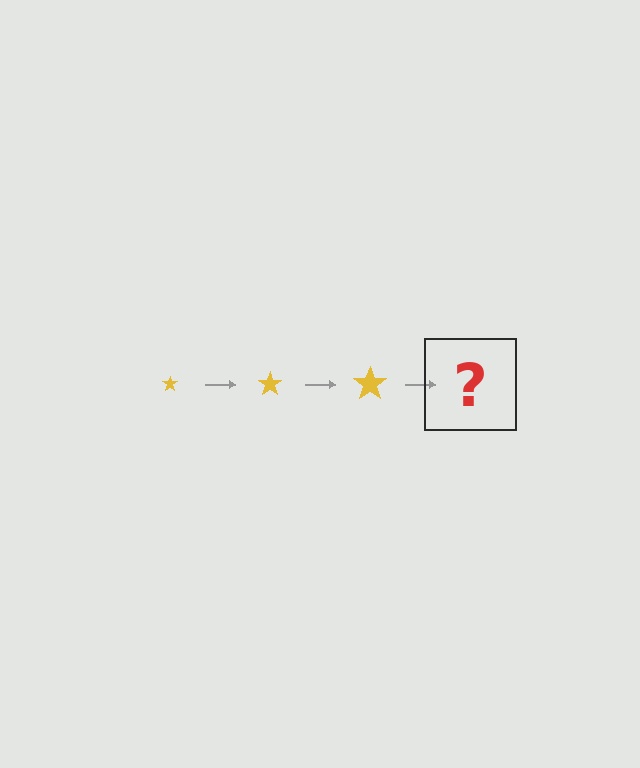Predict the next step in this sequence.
The next step is a yellow star, larger than the previous one.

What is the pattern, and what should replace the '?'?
The pattern is that the star gets progressively larger each step. The '?' should be a yellow star, larger than the previous one.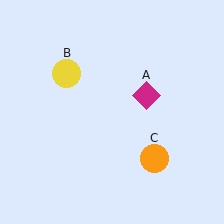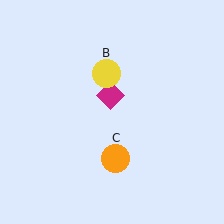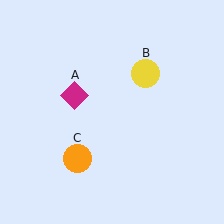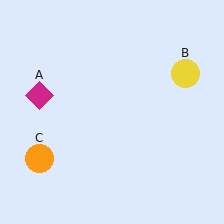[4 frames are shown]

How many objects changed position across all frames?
3 objects changed position: magenta diamond (object A), yellow circle (object B), orange circle (object C).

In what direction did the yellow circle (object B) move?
The yellow circle (object B) moved right.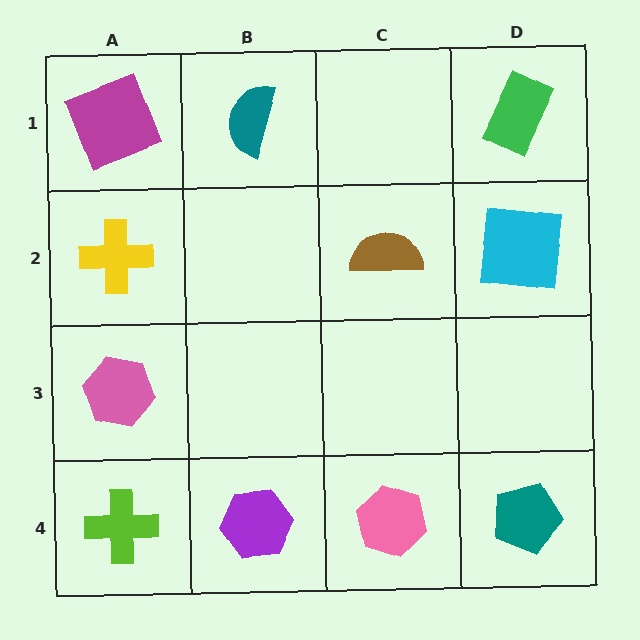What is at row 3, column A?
A pink hexagon.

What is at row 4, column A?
A lime cross.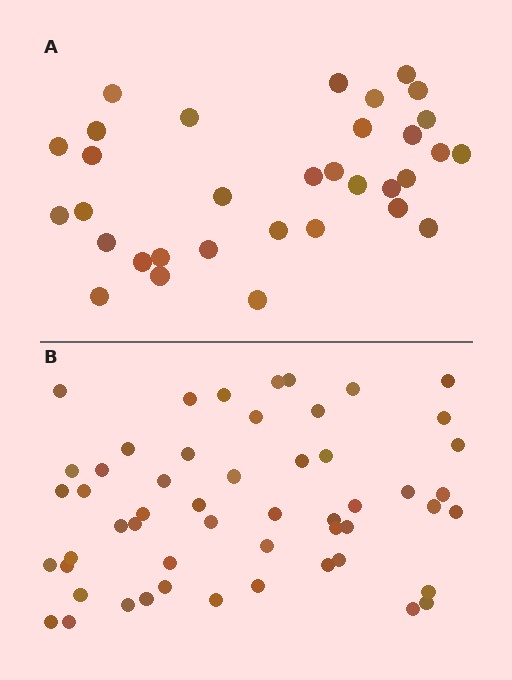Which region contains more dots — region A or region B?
Region B (the bottom region) has more dots.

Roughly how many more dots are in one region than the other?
Region B has approximately 20 more dots than region A.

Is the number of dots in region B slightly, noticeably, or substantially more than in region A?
Region B has substantially more. The ratio is roughly 1.6 to 1.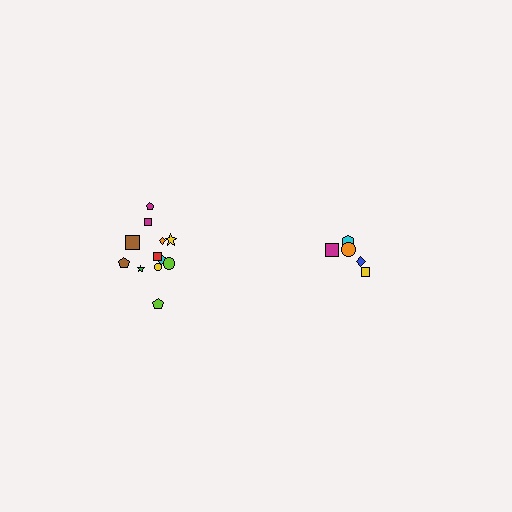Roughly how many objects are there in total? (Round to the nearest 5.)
Roughly 15 objects in total.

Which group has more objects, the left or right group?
The left group.